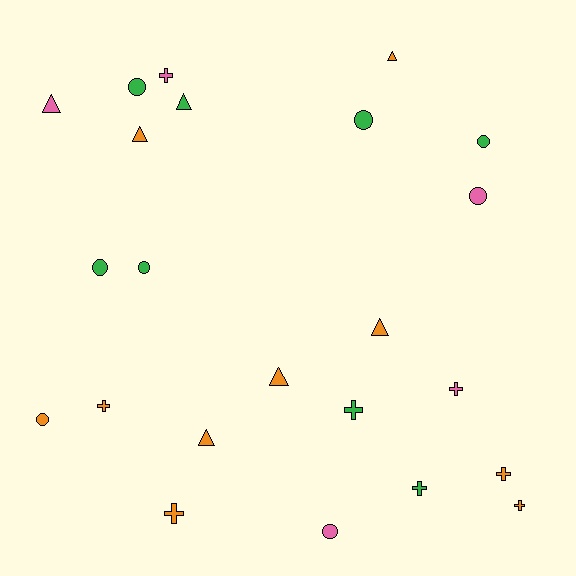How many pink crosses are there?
There are 2 pink crosses.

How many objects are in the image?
There are 23 objects.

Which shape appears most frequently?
Cross, with 8 objects.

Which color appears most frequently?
Orange, with 10 objects.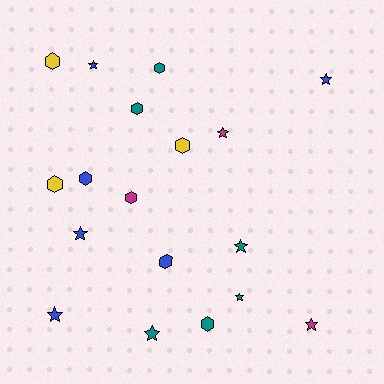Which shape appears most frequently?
Star, with 9 objects.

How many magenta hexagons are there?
There is 1 magenta hexagon.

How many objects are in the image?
There are 18 objects.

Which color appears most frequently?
Teal, with 6 objects.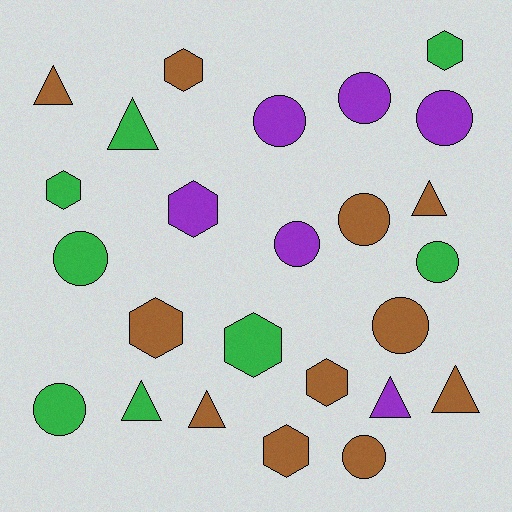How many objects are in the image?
There are 25 objects.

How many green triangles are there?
There are 2 green triangles.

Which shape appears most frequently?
Circle, with 10 objects.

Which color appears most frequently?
Brown, with 11 objects.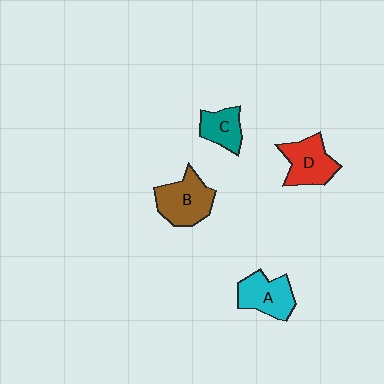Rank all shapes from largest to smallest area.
From largest to smallest: B (brown), D (red), A (cyan), C (teal).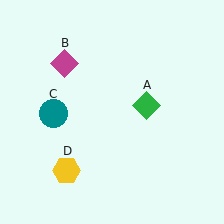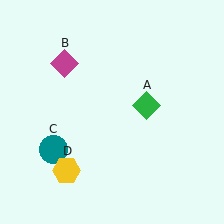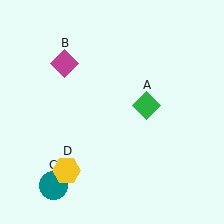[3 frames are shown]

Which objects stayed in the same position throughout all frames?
Green diamond (object A) and magenta diamond (object B) and yellow hexagon (object D) remained stationary.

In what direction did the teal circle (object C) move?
The teal circle (object C) moved down.